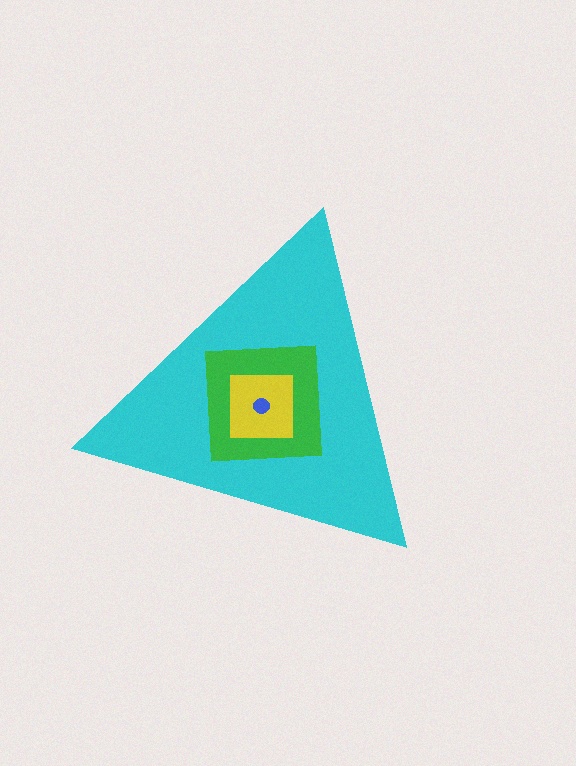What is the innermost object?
The blue circle.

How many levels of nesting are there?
4.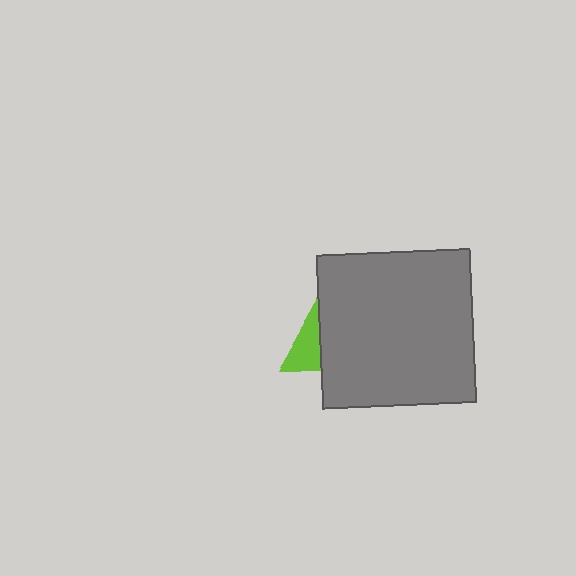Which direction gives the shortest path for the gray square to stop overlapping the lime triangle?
Moving right gives the shortest separation.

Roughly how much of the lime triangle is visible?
A small part of it is visible (roughly 42%).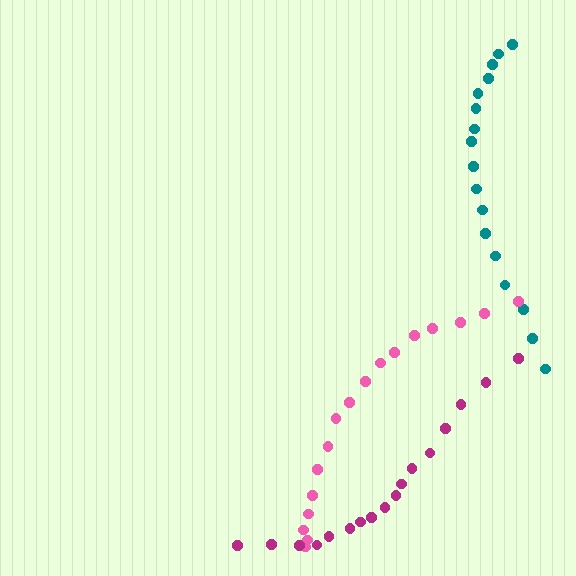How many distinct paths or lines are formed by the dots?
There are 3 distinct paths.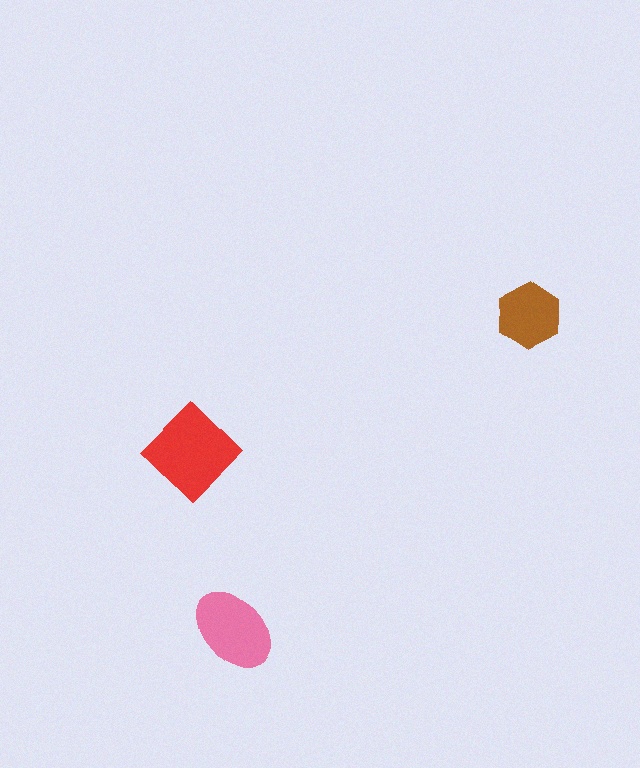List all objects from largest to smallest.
The red diamond, the pink ellipse, the brown hexagon.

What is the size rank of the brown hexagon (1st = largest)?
3rd.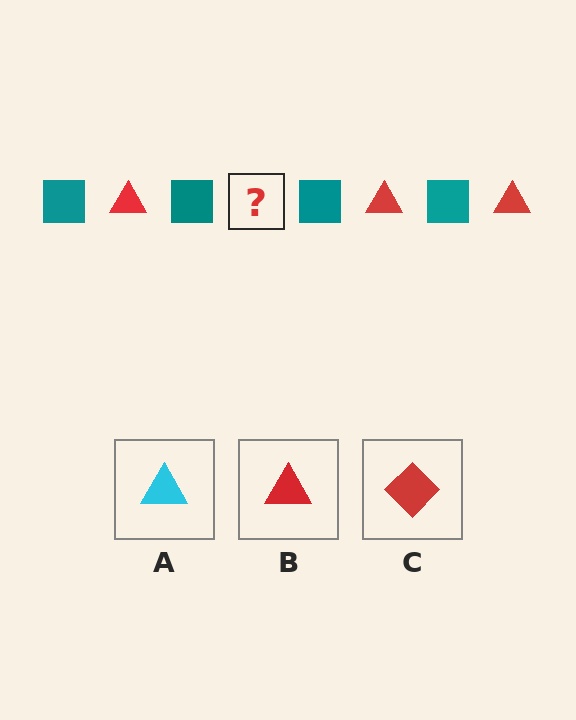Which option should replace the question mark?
Option B.